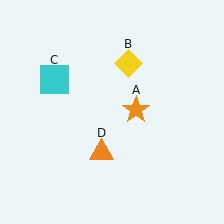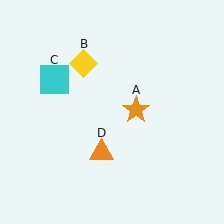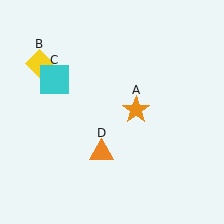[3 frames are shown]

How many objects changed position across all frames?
1 object changed position: yellow diamond (object B).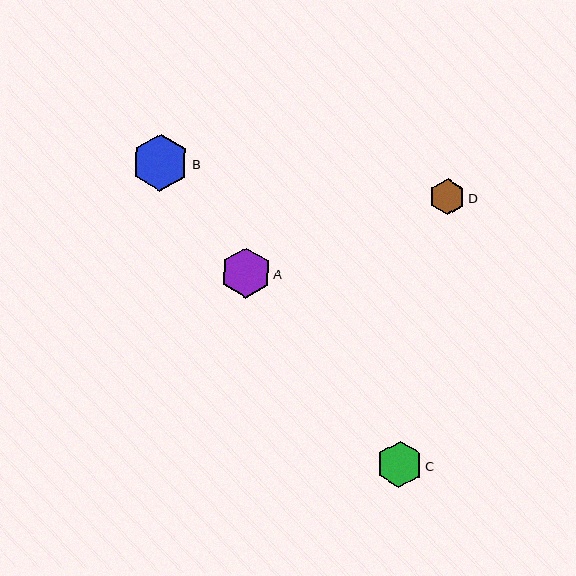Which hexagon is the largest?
Hexagon B is the largest with a size of approximately 57 pixels.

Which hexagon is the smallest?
Hexagon D is the smallest with a size of approximately 36 pixels.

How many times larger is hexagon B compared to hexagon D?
Hexagon B is approximately 1.6 times the size of hexagon D.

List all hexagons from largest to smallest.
From largest to smallest: B, A, C, D.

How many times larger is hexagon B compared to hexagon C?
Hexagon B is approximately 1.2 times the size of hexagon C.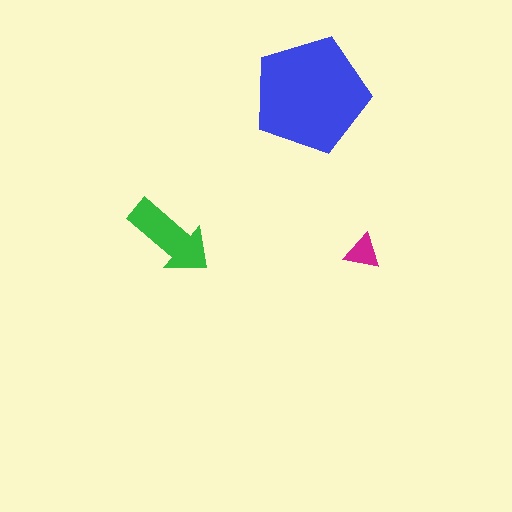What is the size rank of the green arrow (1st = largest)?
2nd.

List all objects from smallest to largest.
The magenta triangle, the green arrow, the blue pentagon.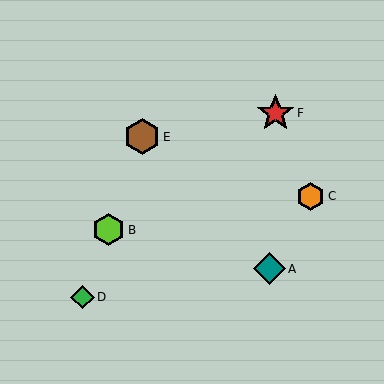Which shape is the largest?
The red star (labeled F) is the largest.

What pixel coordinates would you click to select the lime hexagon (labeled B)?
Click at (109, 230) to select the lime hexagon B.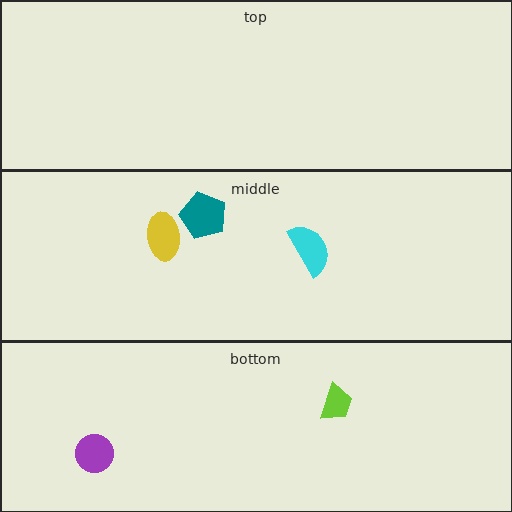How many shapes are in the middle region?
3.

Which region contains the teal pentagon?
The middle region.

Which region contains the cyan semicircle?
The middle region.